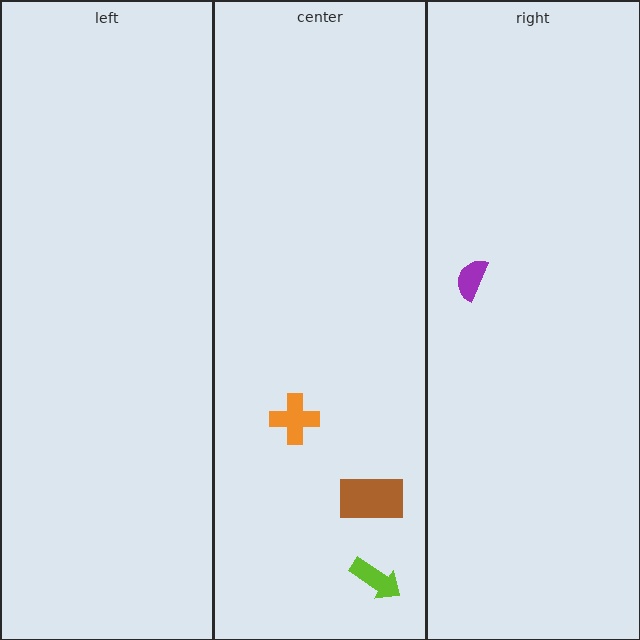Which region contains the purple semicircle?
The right region.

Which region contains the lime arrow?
The center region.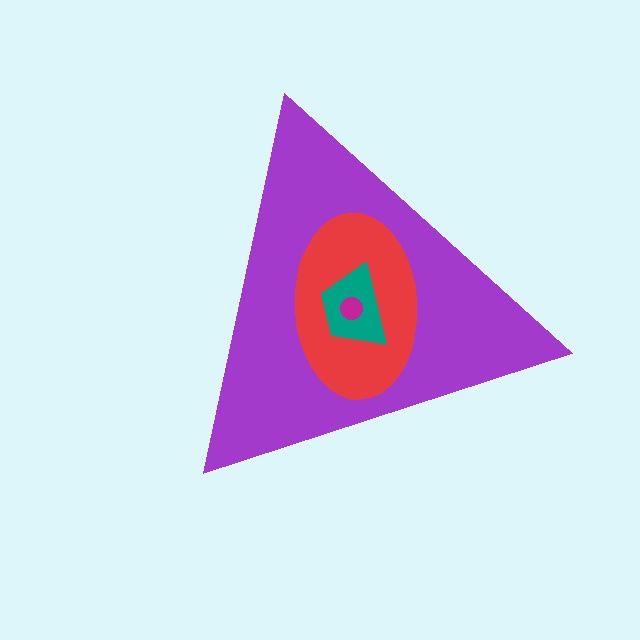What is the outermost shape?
The purple triangle.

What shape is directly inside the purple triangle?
The red ellipse.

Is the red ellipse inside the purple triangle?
Yes.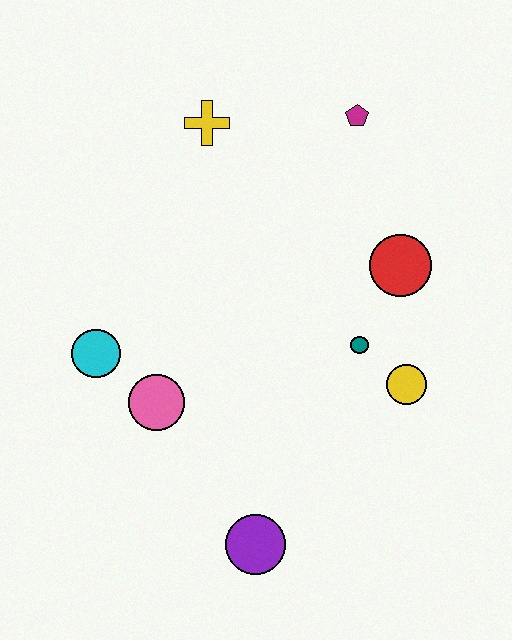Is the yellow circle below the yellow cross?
Yes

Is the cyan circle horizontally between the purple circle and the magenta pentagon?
No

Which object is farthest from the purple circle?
The magenta pentagon is farthest from the purple circle.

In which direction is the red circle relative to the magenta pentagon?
The red circle is below the magenta pentagon.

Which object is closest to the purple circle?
The pink circle is closest to the purple circle.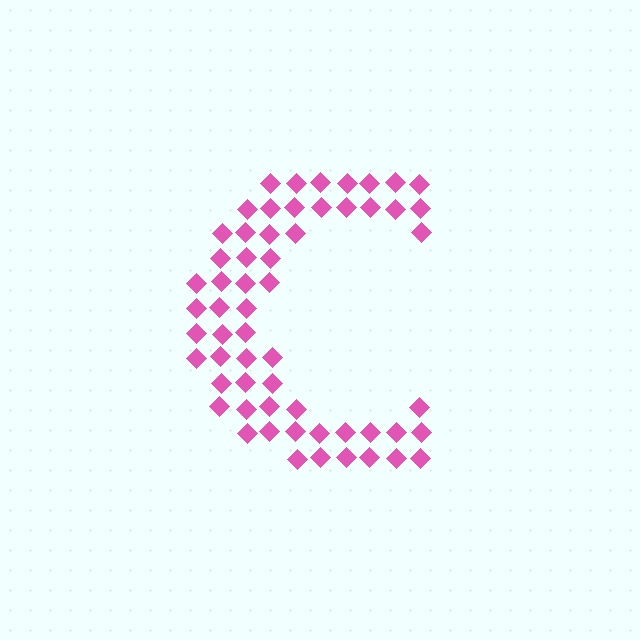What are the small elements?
The small elements are diamonds.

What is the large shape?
The large shape is the letter C.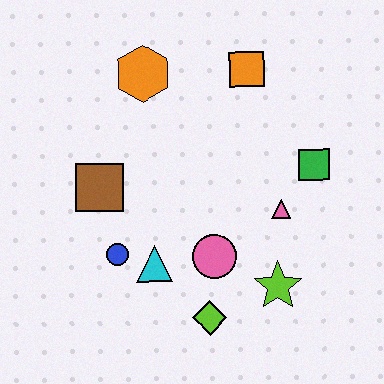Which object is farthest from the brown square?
The green square is farthest from the brown square.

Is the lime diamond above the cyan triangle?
No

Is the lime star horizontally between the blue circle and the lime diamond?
No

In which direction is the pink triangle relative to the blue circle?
The pink triangle is to the right of the blue circle.